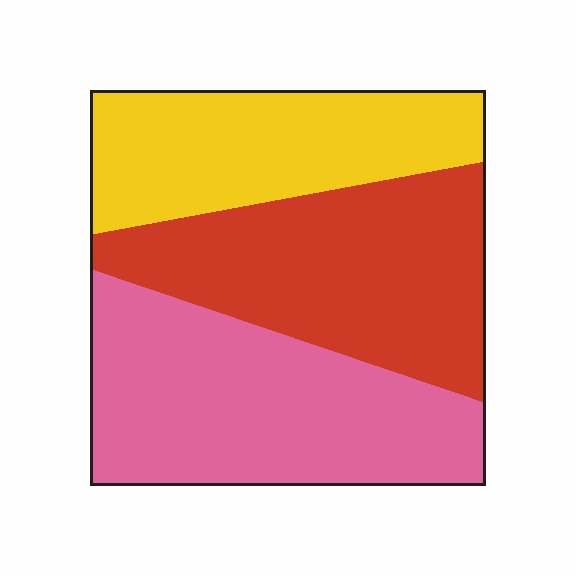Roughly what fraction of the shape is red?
Red takes up between a quarter and a half of the shape.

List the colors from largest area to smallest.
From largest to smallest: pink, red, yellow.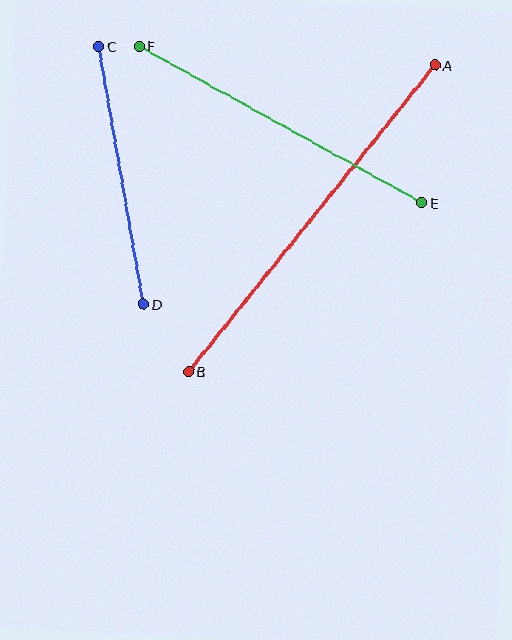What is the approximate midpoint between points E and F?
The midpoint is at approximately (281, 125) pixels.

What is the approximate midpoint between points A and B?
The midpoint is at approximately (312, 218) pixels.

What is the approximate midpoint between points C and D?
The midpoint is at approximately (121, 175) pixels.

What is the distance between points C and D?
The distance is approximately 262 pixels.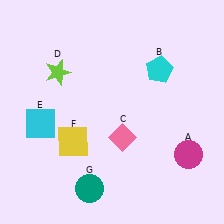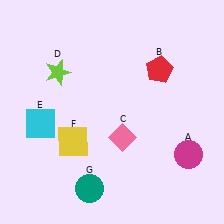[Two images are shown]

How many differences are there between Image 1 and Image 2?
There is 1 difference between the two images.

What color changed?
The pentagon (B) changed from cyan in Image 1 to red in Image 2.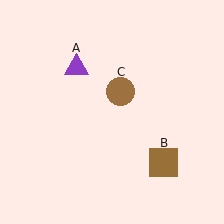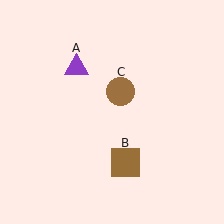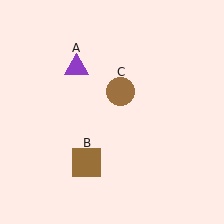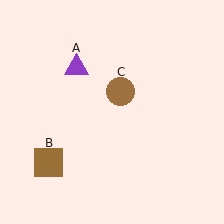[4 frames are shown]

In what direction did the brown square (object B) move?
The brown square (object B) moved left.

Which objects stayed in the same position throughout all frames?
Purple triangle (object A) and brown circle (object C) remained stationary.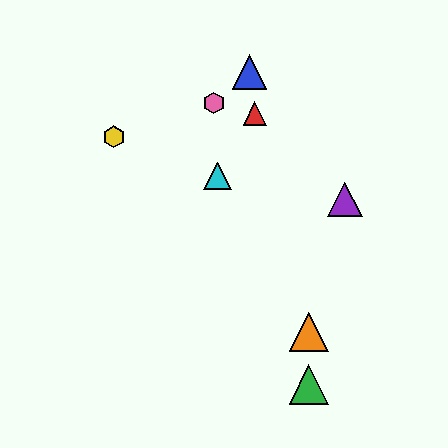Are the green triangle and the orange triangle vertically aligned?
Yes, both are at x≈309.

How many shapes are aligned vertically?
2 shapes (the green triangle, the orange triangle) are aligned vertically.